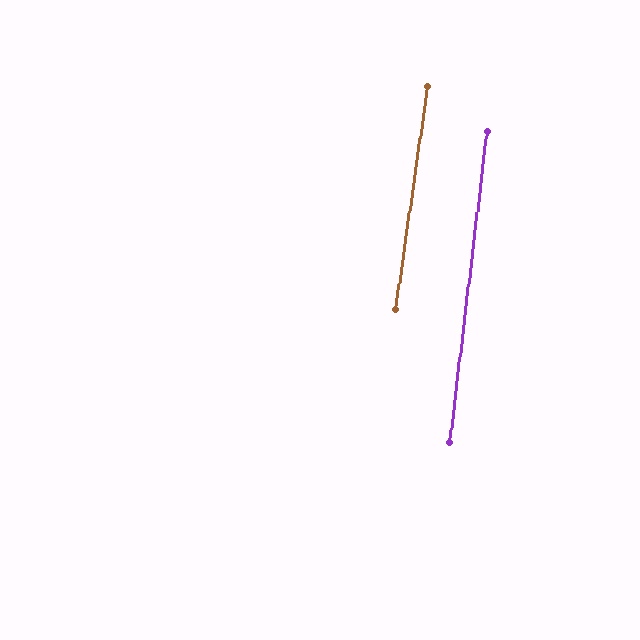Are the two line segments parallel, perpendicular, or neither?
Parallel — their directions differ by only 1.4°.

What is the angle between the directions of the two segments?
Approximately 1 degree.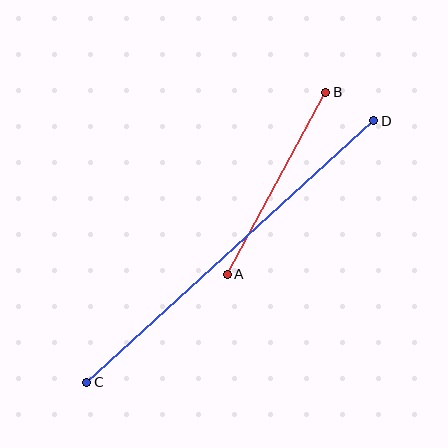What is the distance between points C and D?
The distance is approximately 388 pixels.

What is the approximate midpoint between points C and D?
The midpoint is at approximately (230, 251) pixels.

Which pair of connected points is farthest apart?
Points C and D are farthest apart.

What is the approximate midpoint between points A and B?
The midpoint is at approximately (277, 183) pixels.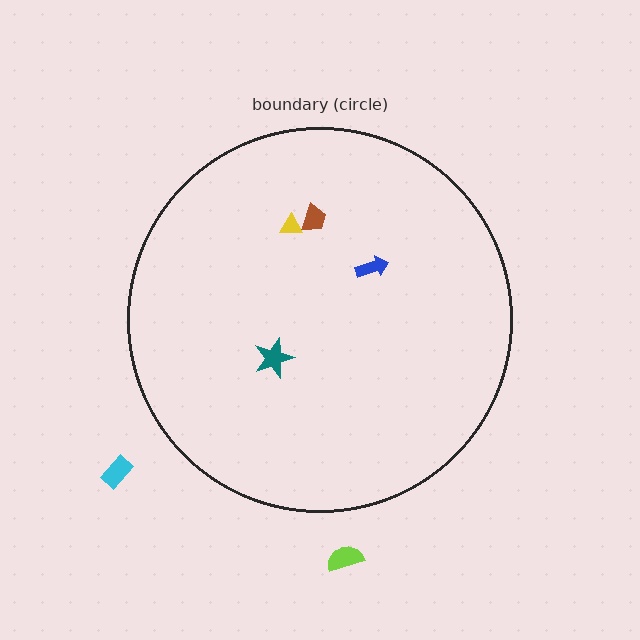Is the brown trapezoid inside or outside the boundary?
Inside.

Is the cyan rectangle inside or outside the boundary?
Outside.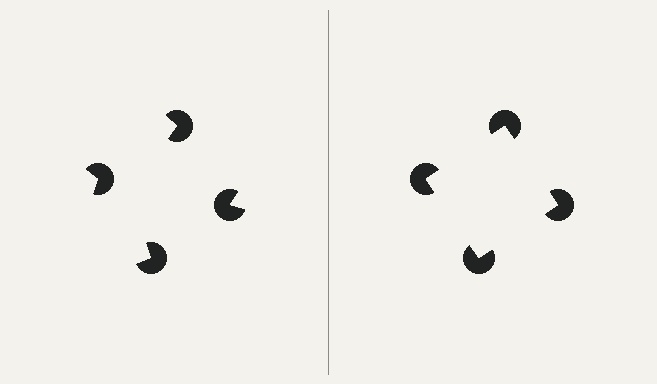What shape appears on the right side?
An illusory square.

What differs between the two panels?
The pac-man discs are positioned identically on both sides; only the wedge orientations differ. On the right they align to a square; on the left they are misaligned.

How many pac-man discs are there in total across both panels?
8 — 4 on each side.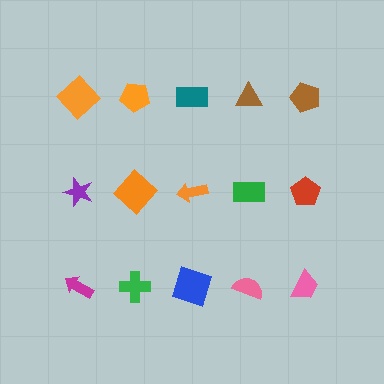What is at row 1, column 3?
A teal rectangle.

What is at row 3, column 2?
A green cross.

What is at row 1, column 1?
An orange diamond.